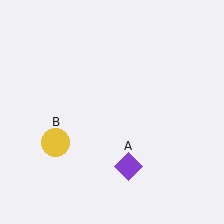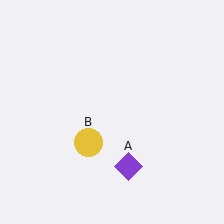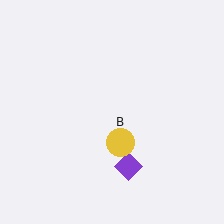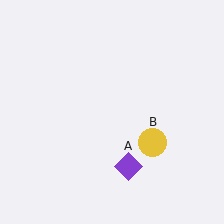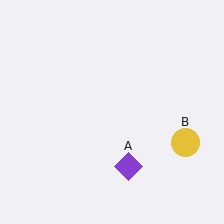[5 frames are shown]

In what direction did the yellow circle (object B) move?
The yellow circle (object B) moved right.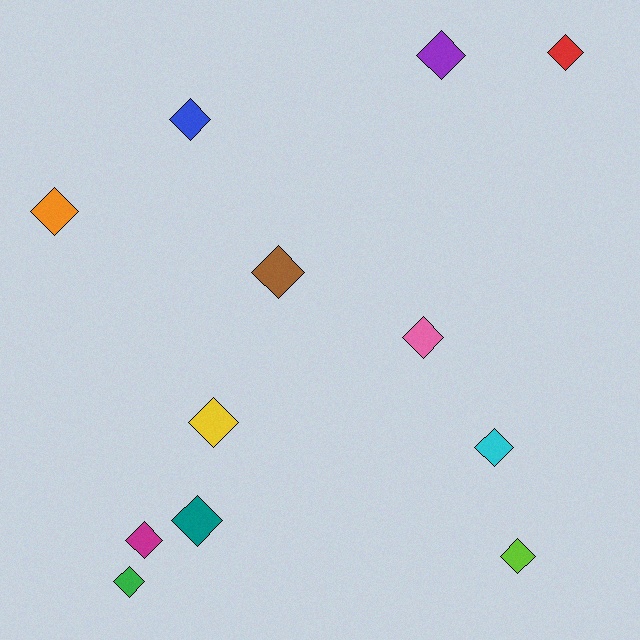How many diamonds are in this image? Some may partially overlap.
There are 12 diamonds.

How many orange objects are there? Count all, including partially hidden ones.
There is 1 orange object.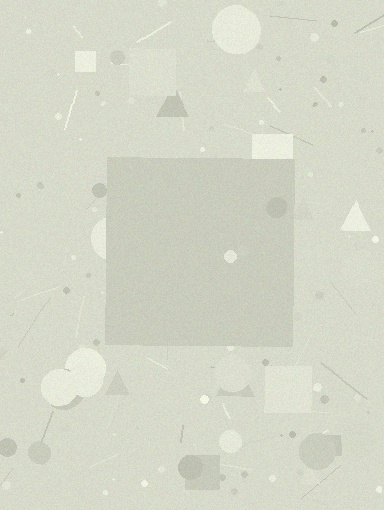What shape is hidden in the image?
A square is hidden in the image.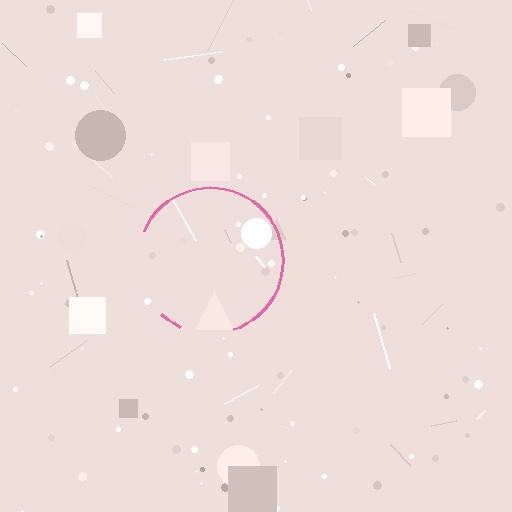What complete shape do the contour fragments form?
The contour fragments form a circle.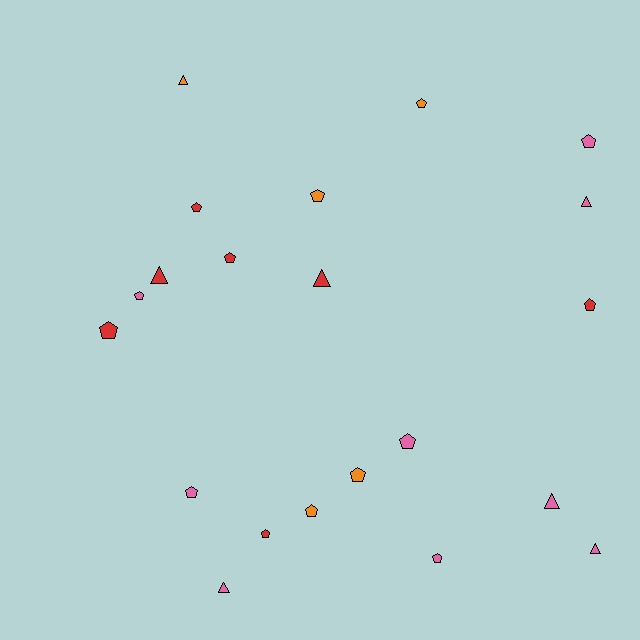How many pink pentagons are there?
There are 5 pink pentagons.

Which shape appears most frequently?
Pentagon, with 14 objects.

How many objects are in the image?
There are 21 objects.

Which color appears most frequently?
Pink, with 9 objects.